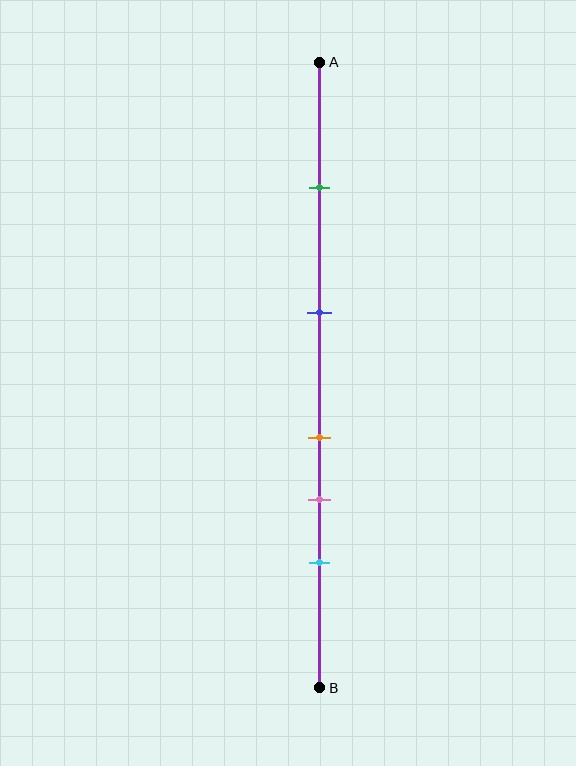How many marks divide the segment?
There are 5 marks dividing the segment.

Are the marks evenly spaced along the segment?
No, the marks are not evenly spaced.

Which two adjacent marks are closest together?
The orange and pink marks are the closest adjacent pair.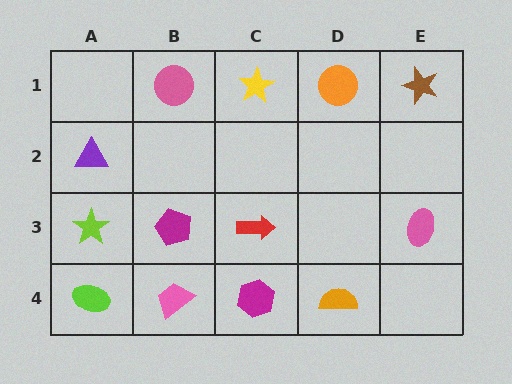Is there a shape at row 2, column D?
No, that cell is empty.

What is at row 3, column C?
A red arrow.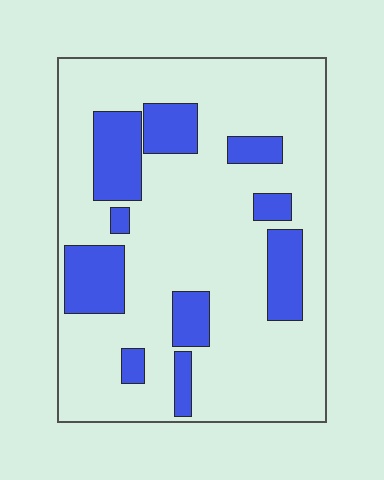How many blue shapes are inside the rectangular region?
10.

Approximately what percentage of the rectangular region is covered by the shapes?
Approximately 20%.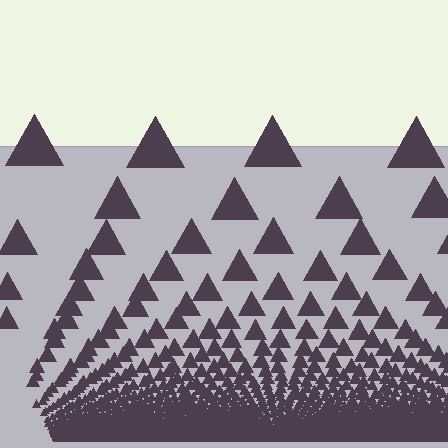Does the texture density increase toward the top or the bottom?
Density increases toward the bottom.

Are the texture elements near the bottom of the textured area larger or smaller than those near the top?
Smaller. The gradient is inverted — elements near the bottom are smaller and denser.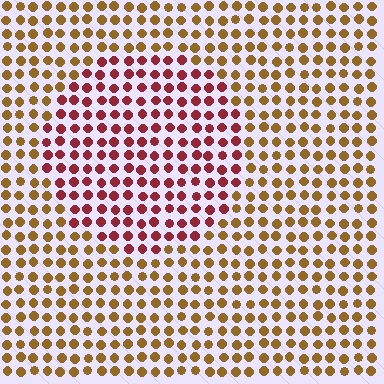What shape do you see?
I see a circle.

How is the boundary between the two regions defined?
The boundary is defined purely by a slight shift in hue (about 46 degrees). Spacing, size, and orientation are identical on both sides.